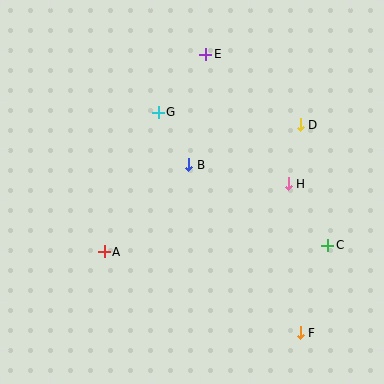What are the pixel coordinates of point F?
Point F is at (300, 333).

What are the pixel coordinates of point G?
Point G is at (158, 112).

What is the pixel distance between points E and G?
The distance between E and G is 75 pixels.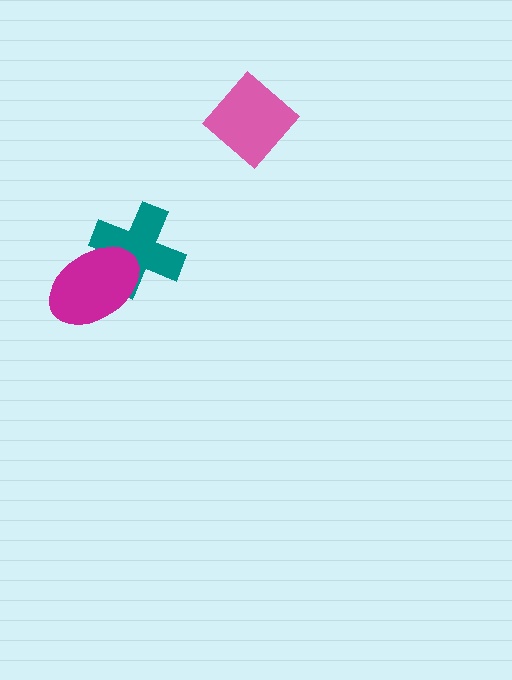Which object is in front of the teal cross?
The magenta ellipse is in front of the teal cross.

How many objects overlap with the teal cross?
1 object overlaps with the teal cross.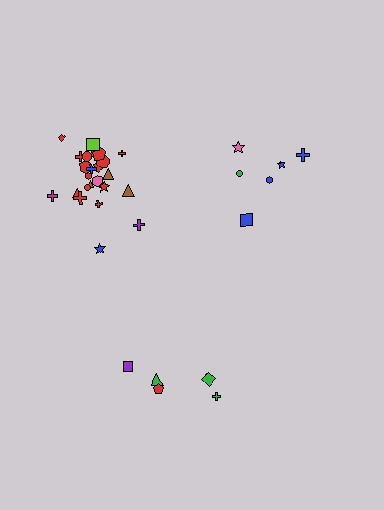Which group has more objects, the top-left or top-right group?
The top-left group.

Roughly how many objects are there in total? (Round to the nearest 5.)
Roughly 35 objects in total.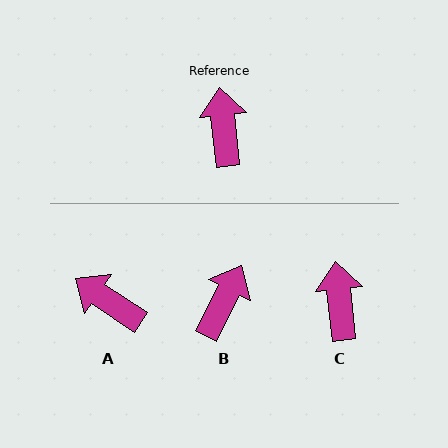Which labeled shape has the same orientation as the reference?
C.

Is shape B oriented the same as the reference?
No, it is off by about 33 degrees.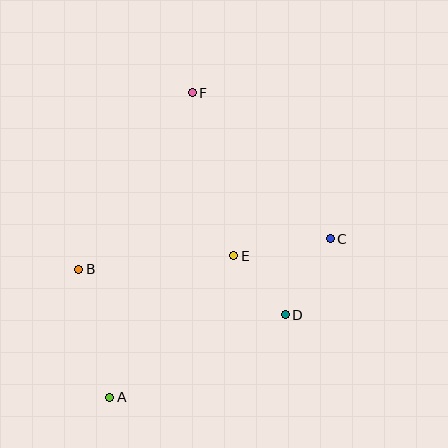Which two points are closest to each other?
Points D and E are closest to each other.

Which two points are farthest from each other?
Points A and F are farthest from each other.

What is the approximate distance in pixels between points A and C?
The distance between A and C is approximately 271 pixels.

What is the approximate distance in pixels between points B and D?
The distance between B and D is approximately 211 pixels.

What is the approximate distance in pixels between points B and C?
The distance between B and C is approximately 253 pixels.